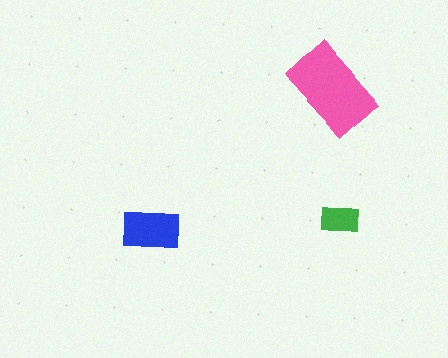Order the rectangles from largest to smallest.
the pink one, the blue one, the green one.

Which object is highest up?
The pink rectangle is topmost.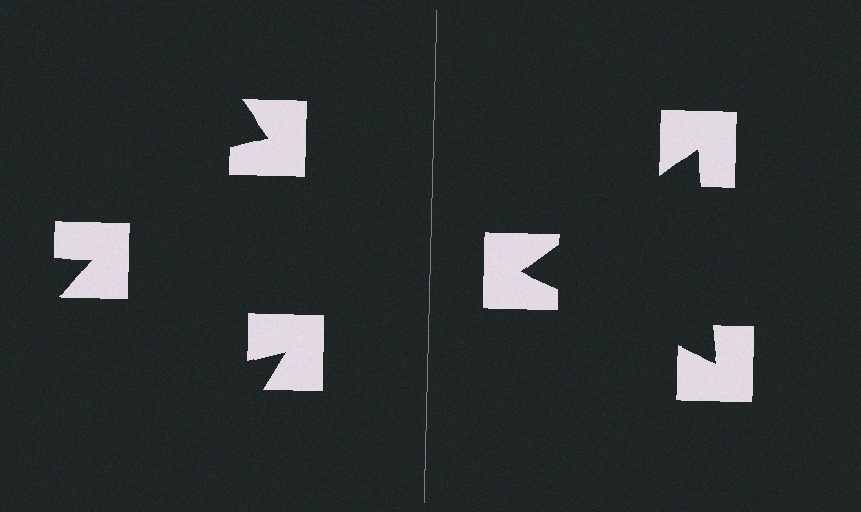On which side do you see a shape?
An illusory triangle appears on the right side. On the left side the wedge cuts are rotated, so no coherent shape forms.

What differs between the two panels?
The notched squares are positioned identically on both sides; only the wedge orientations differ. On the right they align to a triangle; on the left they are misaligned.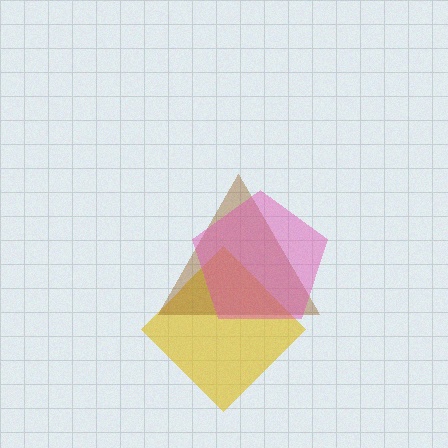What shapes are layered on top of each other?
The layered shapes are: a yellow diamond, a brown triangle, a pink pentagon.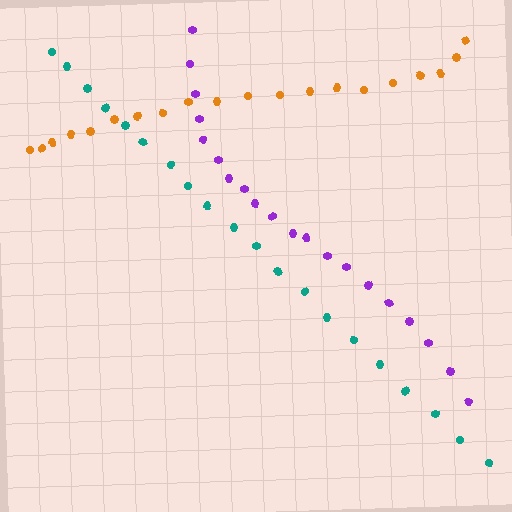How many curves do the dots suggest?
There are 3 distinct paths.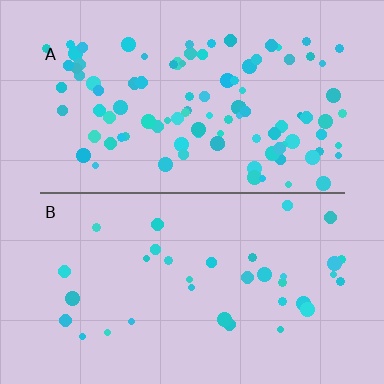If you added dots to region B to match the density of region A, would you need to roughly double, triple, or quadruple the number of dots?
Approximately triple.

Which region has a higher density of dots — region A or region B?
A (the top).